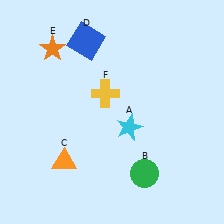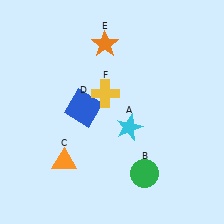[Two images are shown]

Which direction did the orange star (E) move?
The orange star (E) moved right.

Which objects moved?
The objects that moved are: the blue square (D), the orange star (E).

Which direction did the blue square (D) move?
The blue square (D) moved down.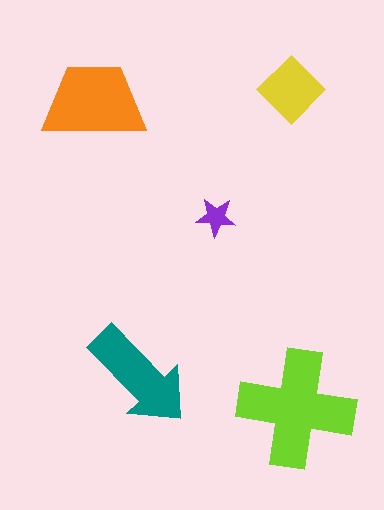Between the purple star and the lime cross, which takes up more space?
The lime cross.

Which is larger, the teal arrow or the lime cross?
The lime cross.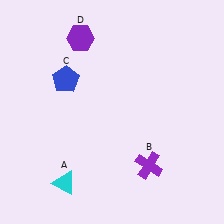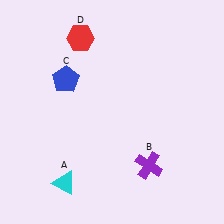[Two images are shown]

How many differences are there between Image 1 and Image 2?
There is 1 difference between the two images.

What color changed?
The hexagon (D) changed from purple in Image 1 to red in Image 2.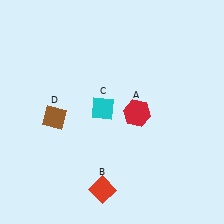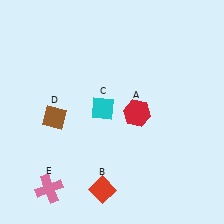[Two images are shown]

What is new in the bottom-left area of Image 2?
A pink cross (E) was added in the bottom-left area of Image 2.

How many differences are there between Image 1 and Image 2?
There is 1 difference between the two images.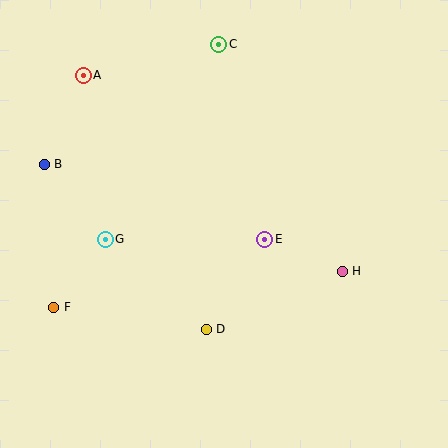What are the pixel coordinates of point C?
Point C is at (219, 44).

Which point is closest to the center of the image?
Point E at (265, 239) is closest to the center.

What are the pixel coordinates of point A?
Point A is at (83, 75).